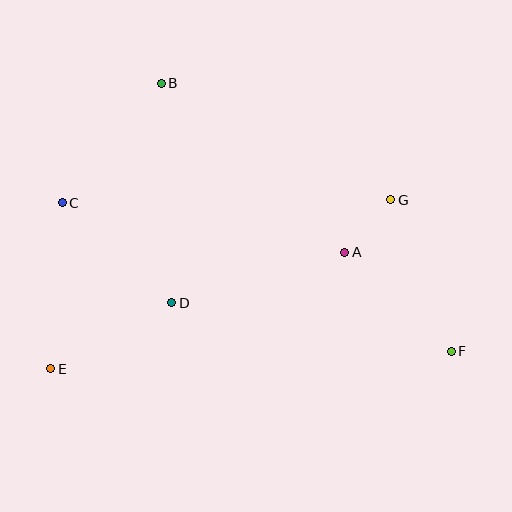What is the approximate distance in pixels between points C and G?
The distance between C and G is approximately 328 pixels.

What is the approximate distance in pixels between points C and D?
The distance between C and D is approximately 148 pixels.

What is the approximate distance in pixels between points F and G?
The distance between F and G is approximately 163 pixels.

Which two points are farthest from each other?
Points C and F are farthest from each other.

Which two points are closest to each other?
Points A and G are closest to each other.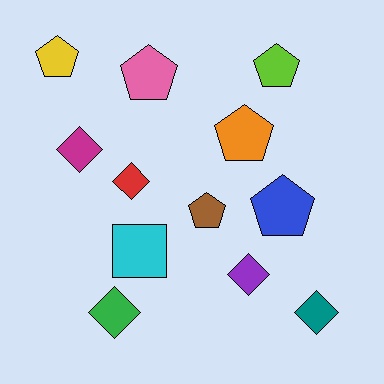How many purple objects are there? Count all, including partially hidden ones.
There is 1 purple object.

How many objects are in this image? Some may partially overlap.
There are 12 objects.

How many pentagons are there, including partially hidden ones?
There are 6 pentagons.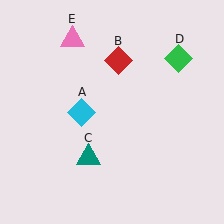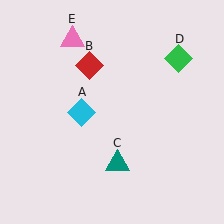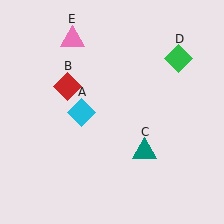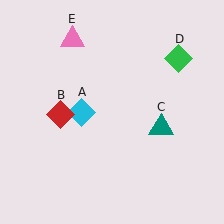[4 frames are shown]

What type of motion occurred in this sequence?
The red diamond (object B), teal triangle (object C) rotated counterclockwise around the center of the scene.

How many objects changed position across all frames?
2 objects changed position: red diamond (object B), teal triangle (object C).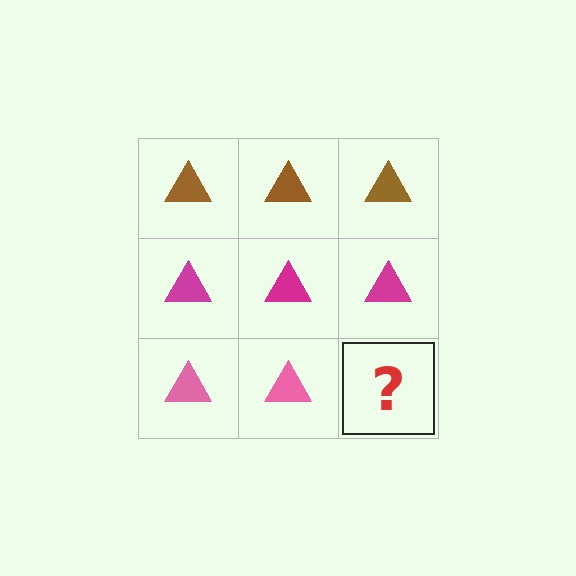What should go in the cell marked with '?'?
The missing cell should contain a pink triangle.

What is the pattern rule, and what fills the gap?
The rule is that each row has a consistent color. The gap should be filled with a pink triangle.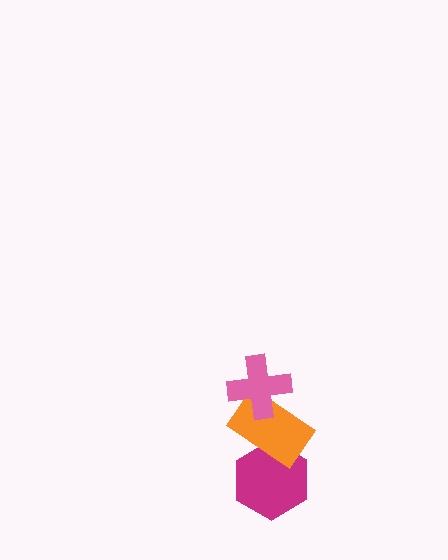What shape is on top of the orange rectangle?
The pink cross is on top of the orange rectangle.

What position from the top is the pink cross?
The pink cross is 1st from the top.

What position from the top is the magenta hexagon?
The magenta hexagon is 3rd from the top.